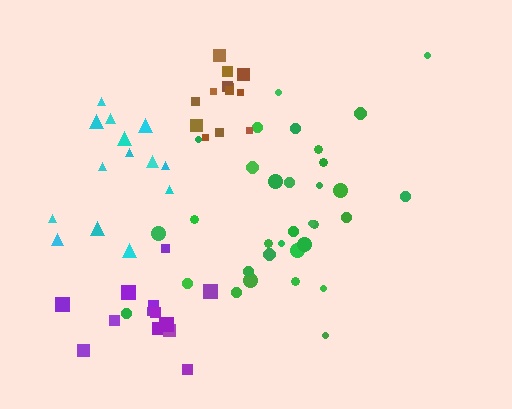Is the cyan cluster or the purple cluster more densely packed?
Cyan.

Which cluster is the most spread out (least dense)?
Green.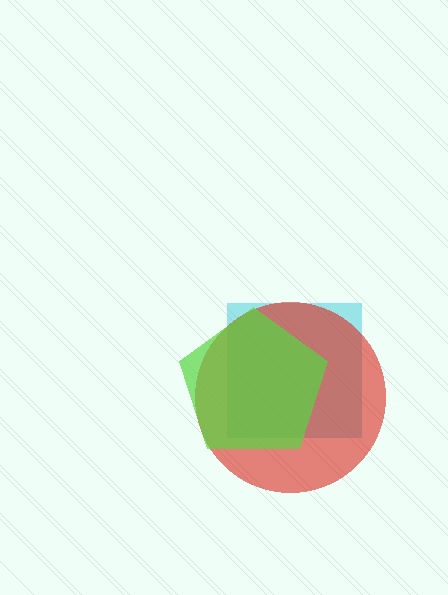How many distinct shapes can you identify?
There are 3 distinct shapes: a cyan square, a red circle, a lime pentagon.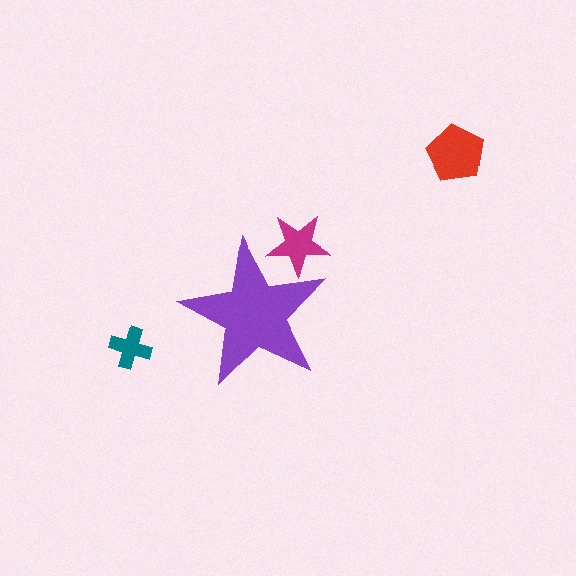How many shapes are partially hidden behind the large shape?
1 shape is partially hidden.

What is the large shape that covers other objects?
A purple star.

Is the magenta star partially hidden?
Yes, the magenta star is partially hidden behind the purple star.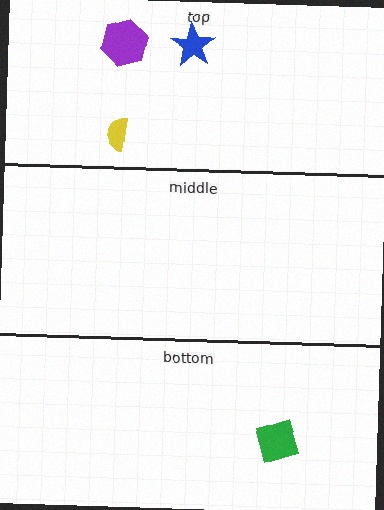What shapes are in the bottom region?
The green diamond.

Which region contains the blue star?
The top region.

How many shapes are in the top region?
3.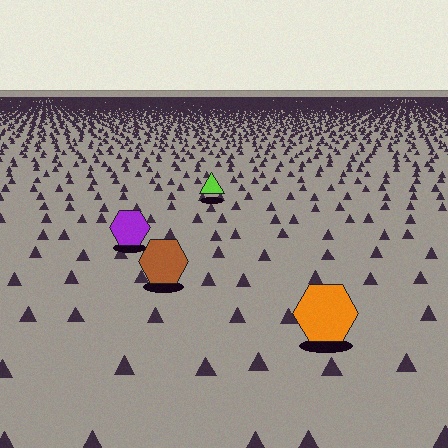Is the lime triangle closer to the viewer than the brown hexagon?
No. The brown hexagon is closer — you can tell from the texture gradient: the ground texture is coarser near it.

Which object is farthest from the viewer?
The lime triangle is farthest from the viewer. It appears smaller and the ground texture around it is denser.